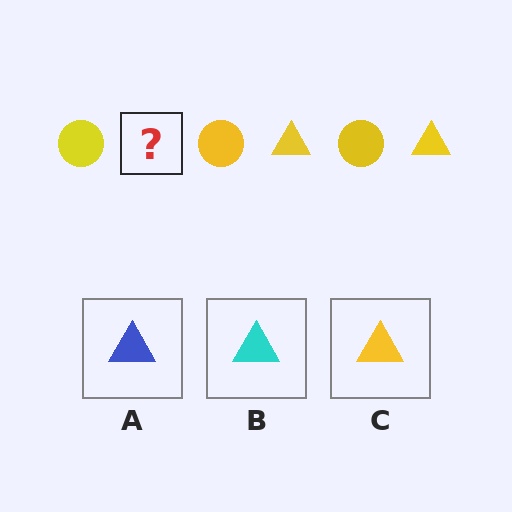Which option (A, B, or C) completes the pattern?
C.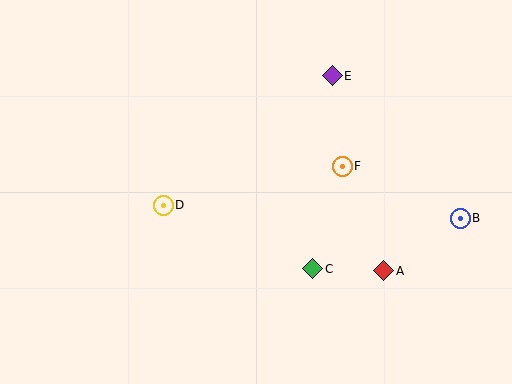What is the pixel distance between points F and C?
The distance between F and C is 107 pixels.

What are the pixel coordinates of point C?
Point C is at (313, 269).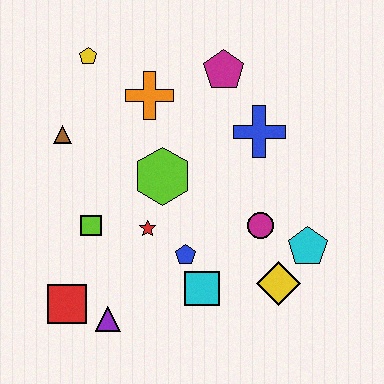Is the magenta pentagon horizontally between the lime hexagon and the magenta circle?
Yes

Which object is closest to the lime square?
The red star is closest to the lime square.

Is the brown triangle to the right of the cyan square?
No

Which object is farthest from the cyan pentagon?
The yellow pentagon is farthest from the cyan pentagon.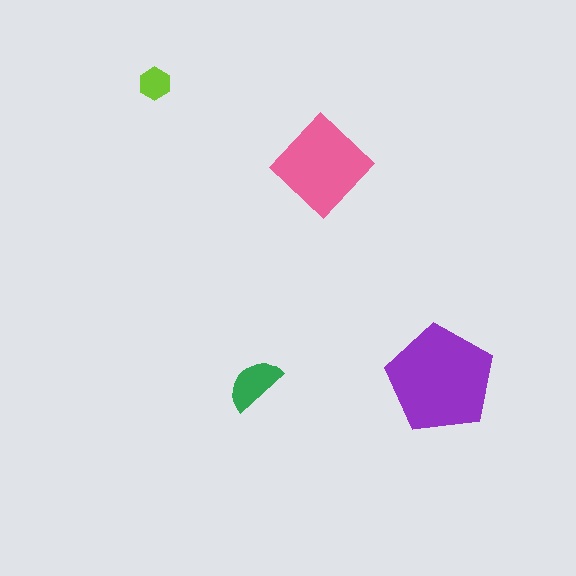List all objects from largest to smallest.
The purple pentagon, the pink diamond, the green semicircle, the lime hexagon.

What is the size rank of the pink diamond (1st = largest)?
2nd.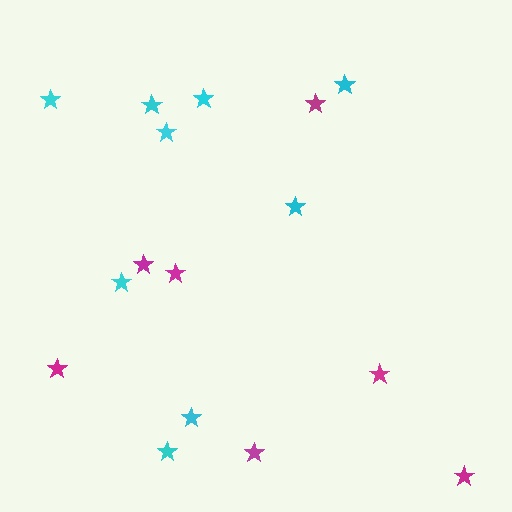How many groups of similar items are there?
There are 2 groups: one group of magenta stars (7) and one group of cyan stars (9).